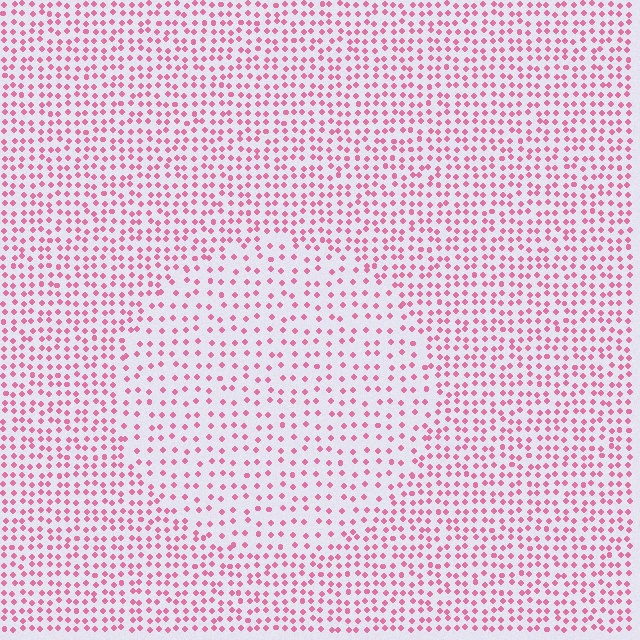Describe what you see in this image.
The image contains small pink elements arranged at two different densities. A circle-shaped region is visible where the elements are less densely packed than the surrounding area.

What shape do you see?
I see a circle.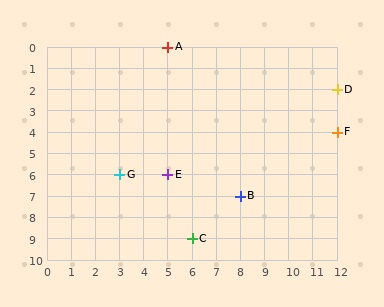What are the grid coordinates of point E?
Point E is at grid coordinates (5, 6).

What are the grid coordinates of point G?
Point G is at grid coordinates (3, 6).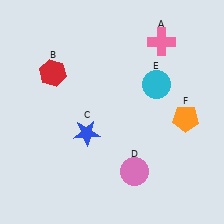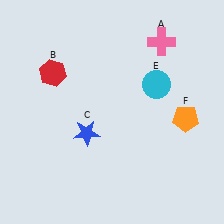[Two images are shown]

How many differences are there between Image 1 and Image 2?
There is 1 difference between the two images.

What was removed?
The pink circle (D) was removed in Image 2.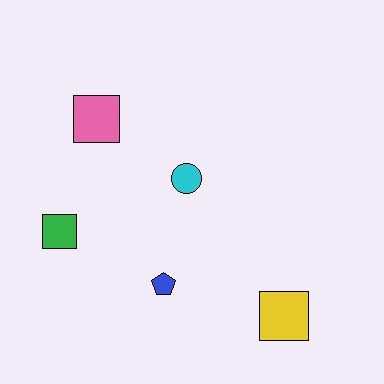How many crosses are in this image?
There are no crosses.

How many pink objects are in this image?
There is 1 pink object.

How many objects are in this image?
There are 5 objects.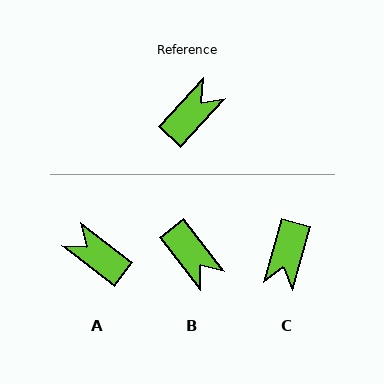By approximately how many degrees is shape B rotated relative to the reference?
Approximately 100 degrees clockwise.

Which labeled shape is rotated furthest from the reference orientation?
C, about 153 degrees away.